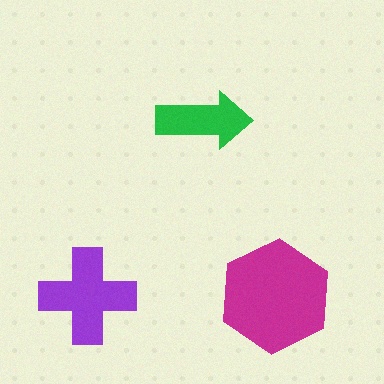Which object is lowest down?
The magenta hexagon is bottommost.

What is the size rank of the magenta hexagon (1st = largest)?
1st.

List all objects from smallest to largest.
The green arrow, the purple cross, the magenta hexagon.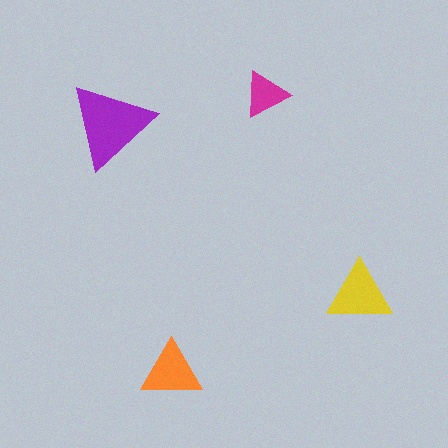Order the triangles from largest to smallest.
the purple one, the yellow one, the orange one, the magenta one.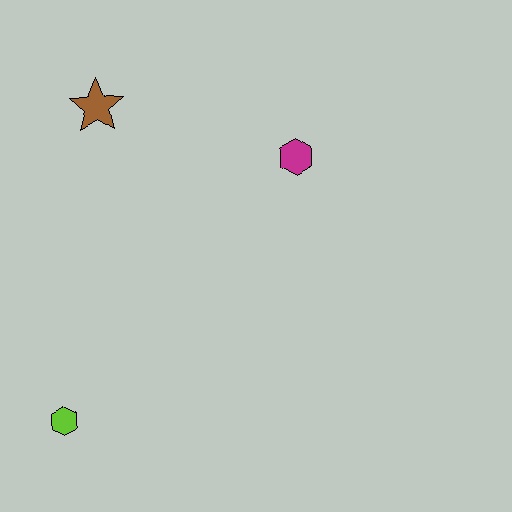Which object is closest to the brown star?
The magenta hexagon is closest to the brown star.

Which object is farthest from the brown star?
The lime hexagon is farthest from the brown star.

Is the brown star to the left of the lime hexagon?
No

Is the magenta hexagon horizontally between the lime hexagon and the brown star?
No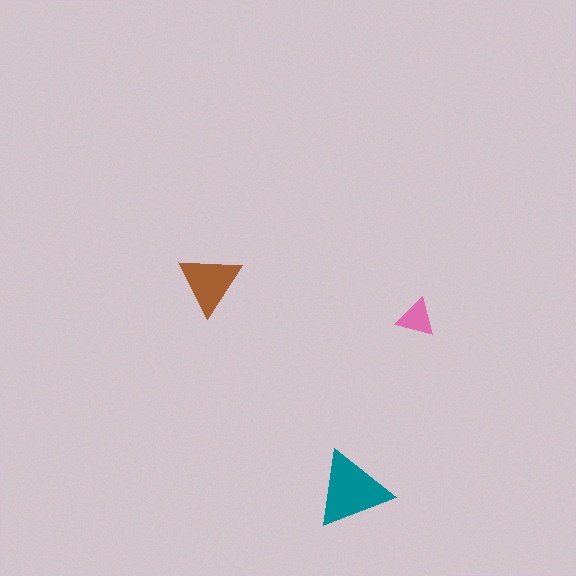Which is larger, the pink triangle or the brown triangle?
The brown one.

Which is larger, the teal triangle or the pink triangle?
The teal one.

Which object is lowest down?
The teal triangle is bottommost.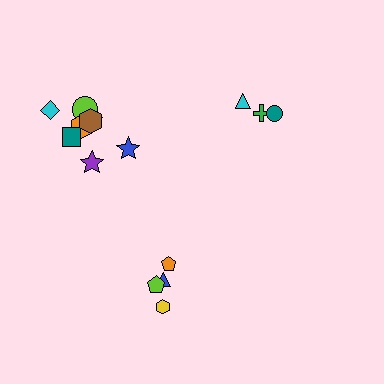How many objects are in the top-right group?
There are 3 objects.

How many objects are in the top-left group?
There are 8 objects.